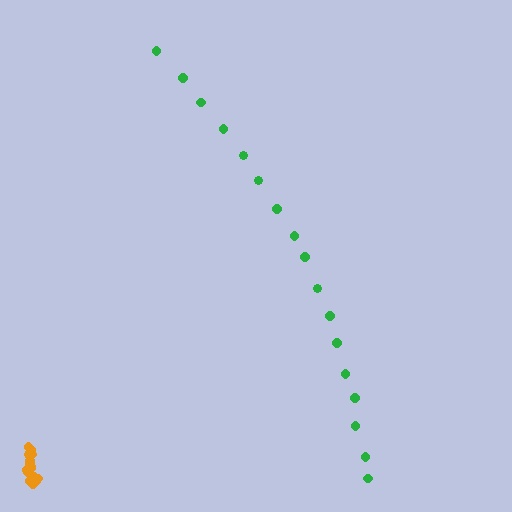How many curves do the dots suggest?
There are 2 distinct paths.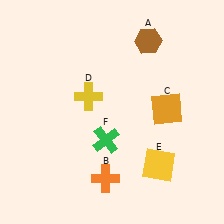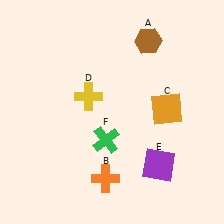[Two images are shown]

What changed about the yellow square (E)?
In Image 1, E is yellow. In Image 2, it changed to purple.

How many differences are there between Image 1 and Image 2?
There is 1 difference between the two images.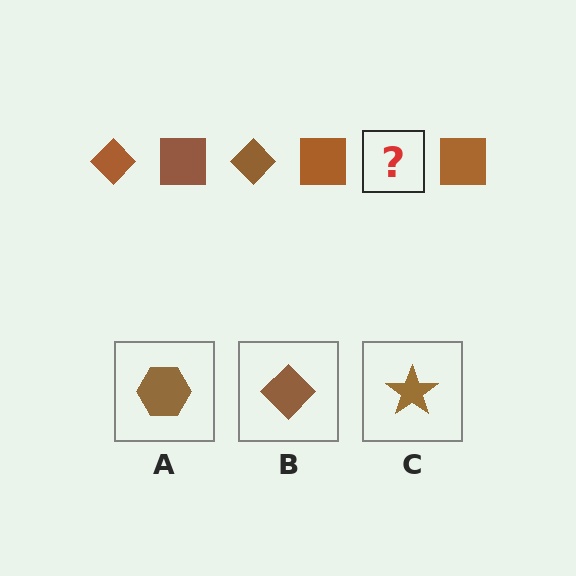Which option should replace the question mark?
Option B.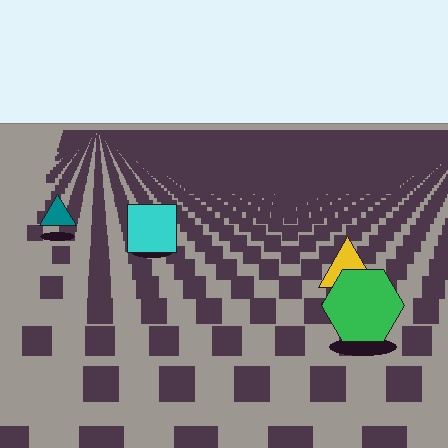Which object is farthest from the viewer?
The teal triangle is farthest from the viewer. It appears smaller and the ground texture around it is denser.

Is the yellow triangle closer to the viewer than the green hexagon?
No. The green hexagon is closer — you can tell from the texture gradient: the ground texture is coarser near it.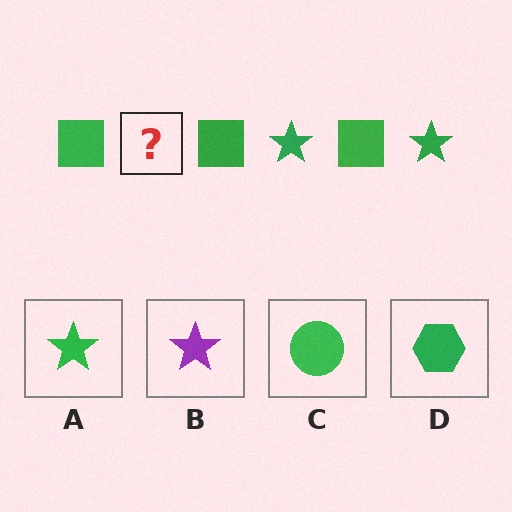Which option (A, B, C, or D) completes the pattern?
A.